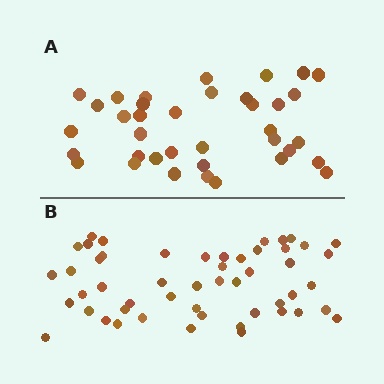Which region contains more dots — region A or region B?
Region B (the bottom region) has more dots.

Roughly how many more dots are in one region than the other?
Region B has approximately 15 more dots than region A.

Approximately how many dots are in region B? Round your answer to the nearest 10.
About 50 dots. (The exact count is 51, which rounds to 50.)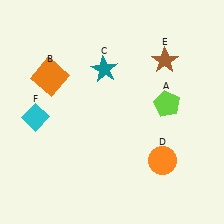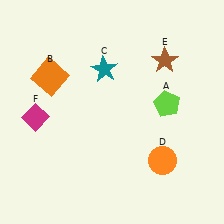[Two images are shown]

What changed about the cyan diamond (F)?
In Image 1, F is cyan. In Image 2, it changed to magenta.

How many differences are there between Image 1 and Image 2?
There is 1 difference between the two images.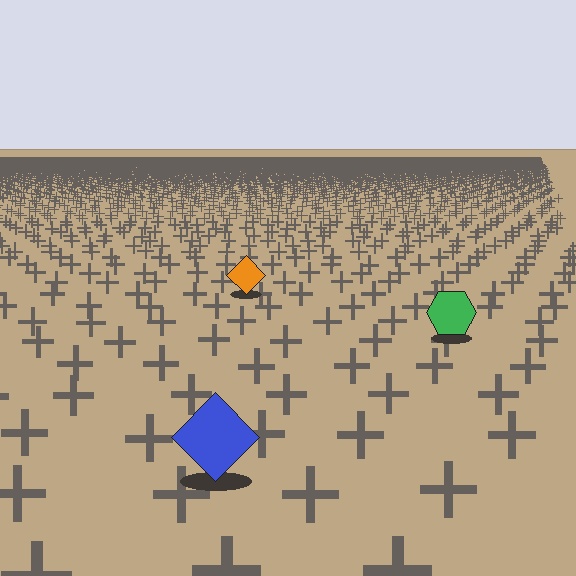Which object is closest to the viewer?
The blue diamond is closest. The texture marks near it are larger and more spread out.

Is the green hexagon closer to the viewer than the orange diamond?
Yes. The green hexagon is closer — you can tell from the texture gradient: the ground texture is coarser near it.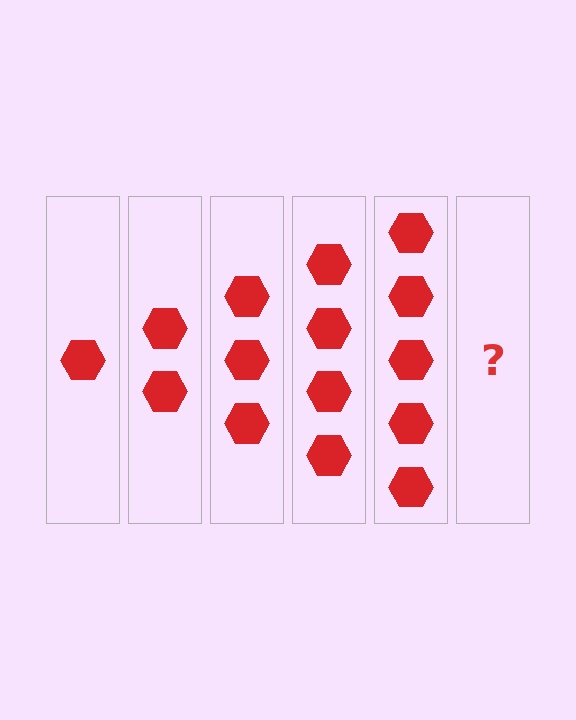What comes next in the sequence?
The next element should be 6 hexagons.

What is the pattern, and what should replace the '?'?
The pattern is that each step adds one more hexagon. The '?' should be 6 hexagons.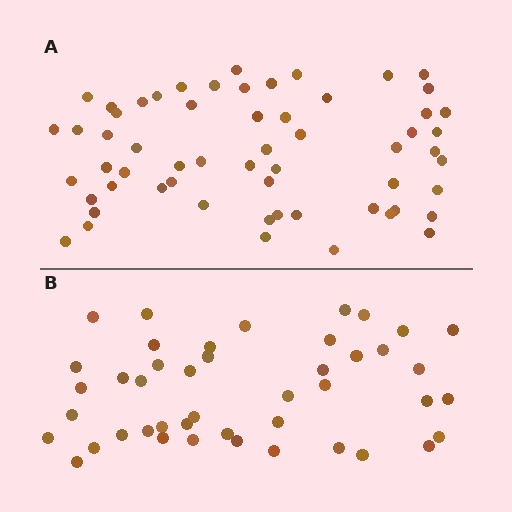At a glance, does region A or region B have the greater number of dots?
Region A (the top region) has more dots.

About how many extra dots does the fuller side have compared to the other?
Region A has approximately 15 more dots than region B.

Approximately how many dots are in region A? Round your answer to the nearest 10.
About 60 dots. (The exact count is 59, which rounds to 60.)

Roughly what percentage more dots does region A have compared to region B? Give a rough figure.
About 35% more.